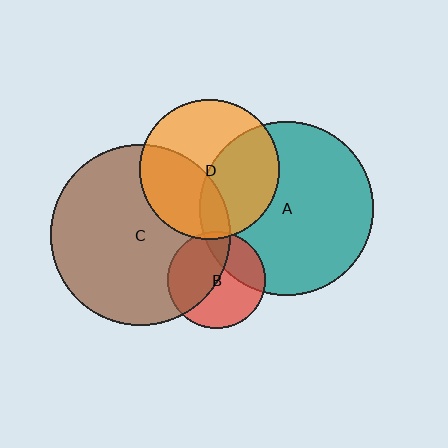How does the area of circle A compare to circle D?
Approximately 1.5 times.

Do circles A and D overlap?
Yes.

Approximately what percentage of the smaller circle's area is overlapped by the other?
Approximately 40%.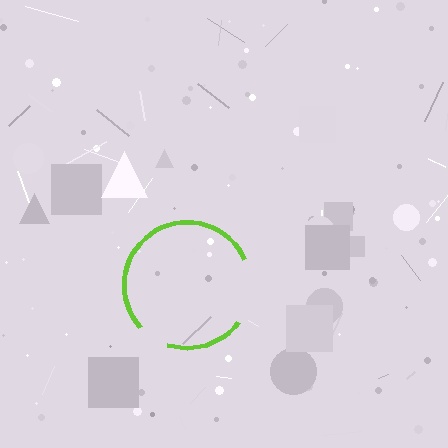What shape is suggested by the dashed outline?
The dashed outline suggests a circle.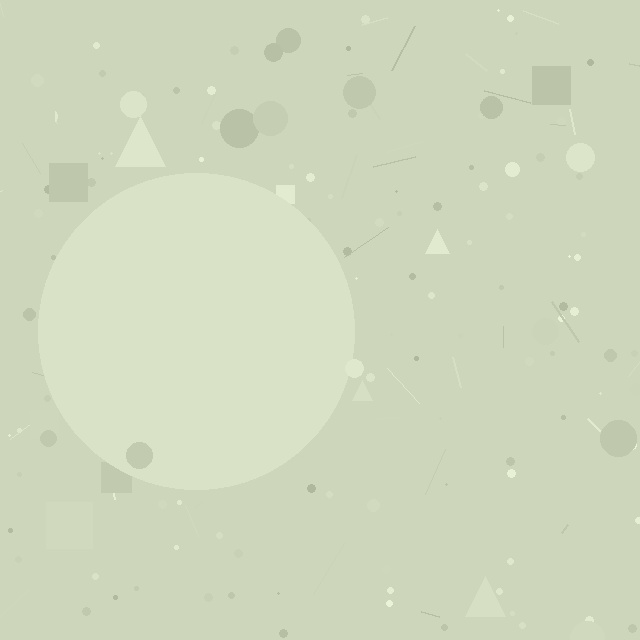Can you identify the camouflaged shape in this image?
The camouflaged shape is a circle.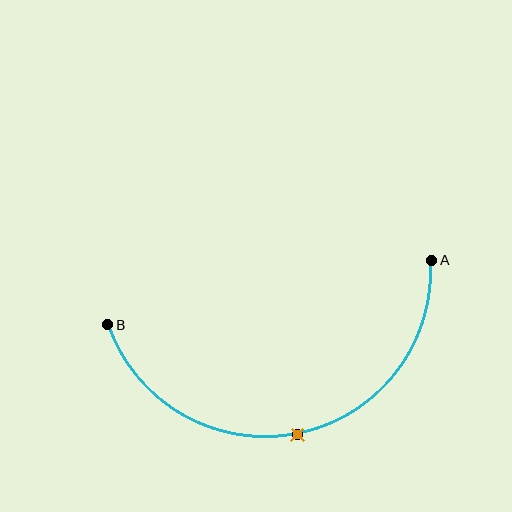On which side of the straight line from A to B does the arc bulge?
The arc bulges below the straight line connecting A and B.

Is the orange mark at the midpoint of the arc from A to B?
Yes. The orange mark lies on the arc at equal arc-length from both A and B — it is the arc midpoint.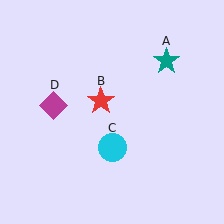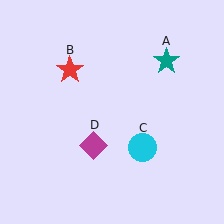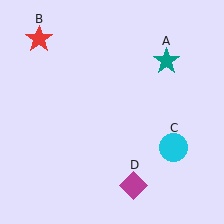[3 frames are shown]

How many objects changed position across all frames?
3 objects changed position: red star (object B), cyan circle (object C), magenta diamond (object D).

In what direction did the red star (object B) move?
The red star (object B) moved up and to the left.